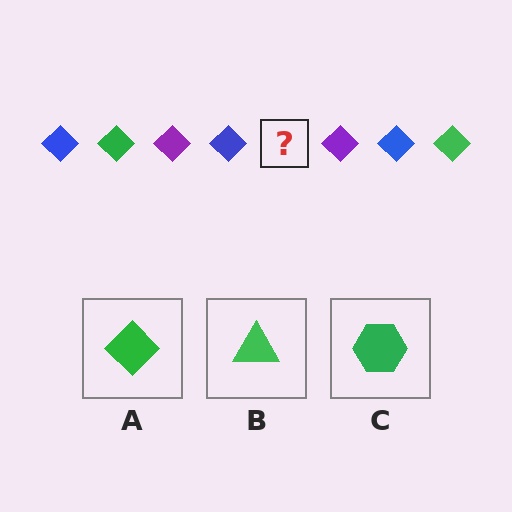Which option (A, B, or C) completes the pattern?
A.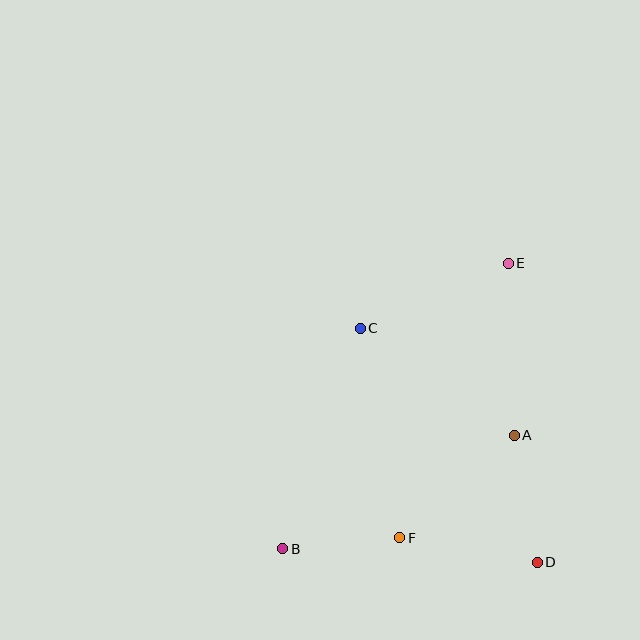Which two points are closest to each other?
Points B and F are closest to each other.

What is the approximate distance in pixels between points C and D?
The distance between C and D is approximately 293 pixels.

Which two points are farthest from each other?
Points B and E are farthest from each other.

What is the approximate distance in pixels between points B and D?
The distance between B and D is approximately 255 pixels.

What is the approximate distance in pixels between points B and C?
The distance between B and C is approximately 234 pixels.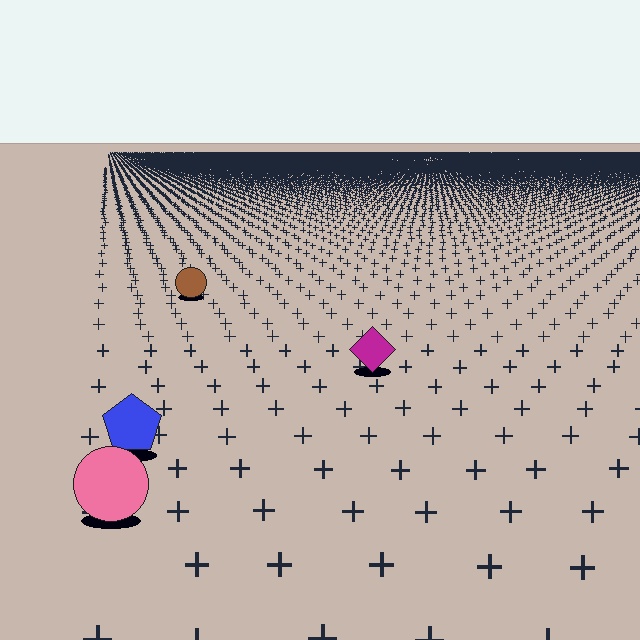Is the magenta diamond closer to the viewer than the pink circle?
No. The pink circle is closer — you can tell from the texture gradient: the ground texture is coarser near it.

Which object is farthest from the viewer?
The brown circle is farthest from the viewer. It appears smaller and the ground texture around it is denser.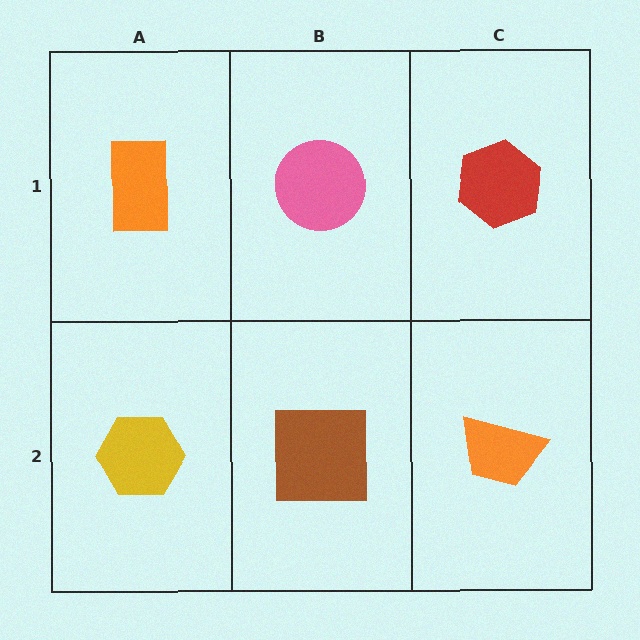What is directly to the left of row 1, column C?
A pink circle.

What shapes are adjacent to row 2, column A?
An orange rectangle (row 1, column A), a brown square (row 2, column B).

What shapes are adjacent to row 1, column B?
A brown square (row 2, column B), an orange rectangle (row 1, column A), a red hexagon (row 1, column C).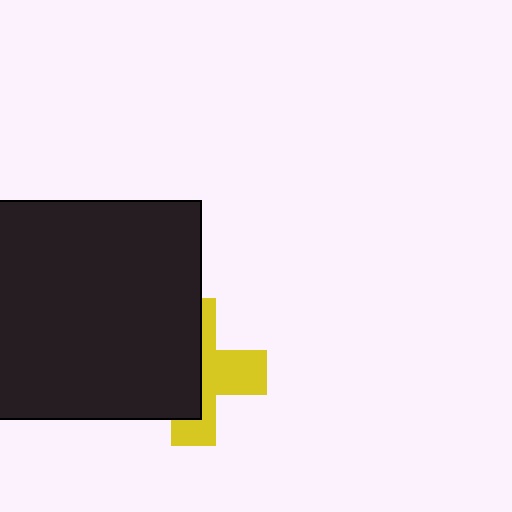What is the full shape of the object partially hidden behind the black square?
The partially hidden object is a yellow cross.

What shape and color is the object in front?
The object in front is a black square.